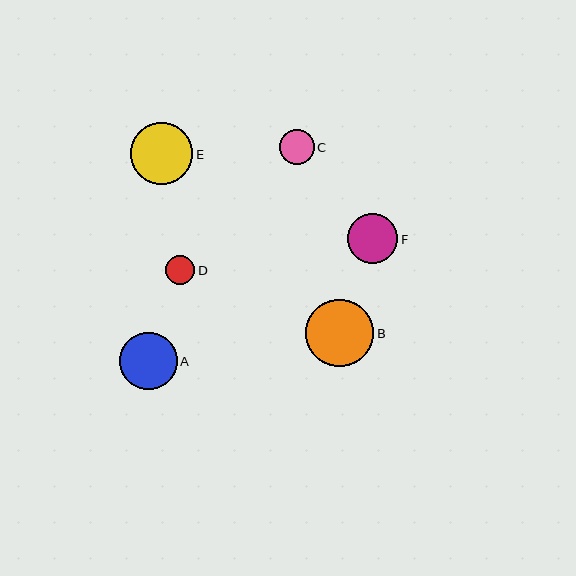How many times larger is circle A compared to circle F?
Circle A is approximately 1.2 times the size of circle F.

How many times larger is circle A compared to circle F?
Circle A is approximately 1.2 times the size of circle F.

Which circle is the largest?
Circle B is the largest with a size of approximately 68 pixels.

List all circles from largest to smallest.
From largest to smallest: B, E, A, F, C, D.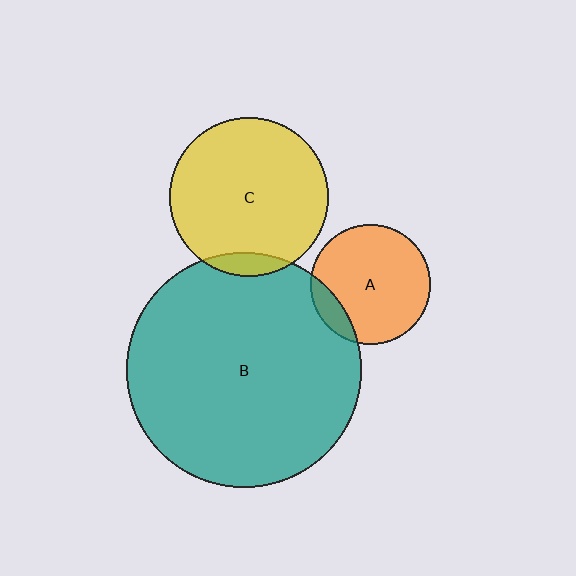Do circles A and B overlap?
Yes.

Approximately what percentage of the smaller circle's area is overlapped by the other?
Approximately 15%.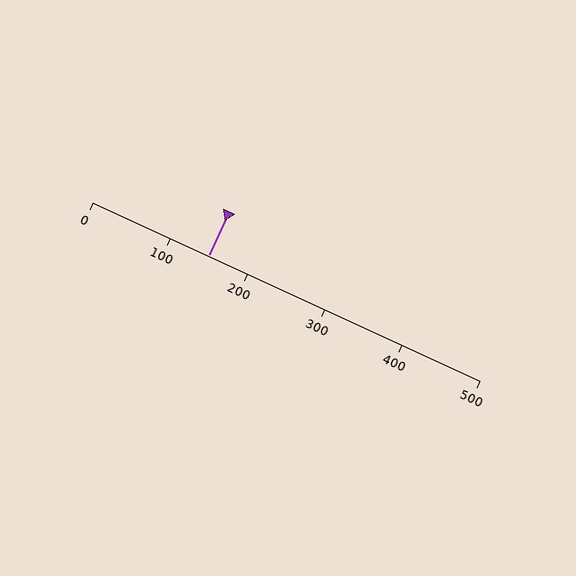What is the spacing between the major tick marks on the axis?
The major ticks are spaced 100 apart.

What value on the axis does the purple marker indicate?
The marker indicates approximately 150.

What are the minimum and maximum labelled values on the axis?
The axis runs from 0 to 500.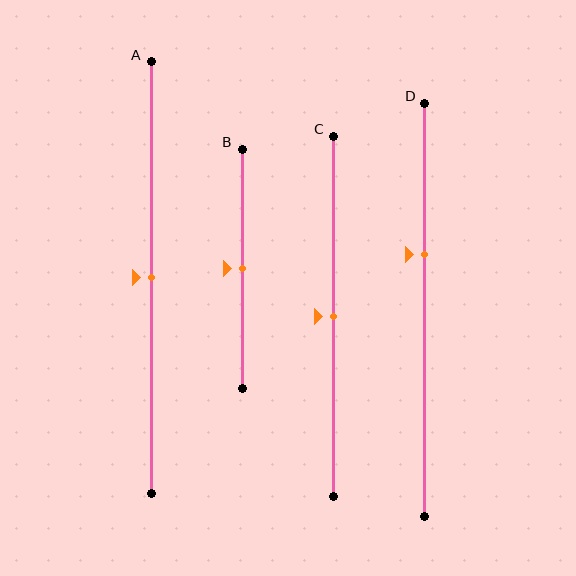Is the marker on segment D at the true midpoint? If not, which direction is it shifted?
No, the marker on segment D is shifted upward by about 13% of the segment length.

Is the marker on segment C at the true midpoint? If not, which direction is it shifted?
Yes, the marker on segment C is at the true midpoint.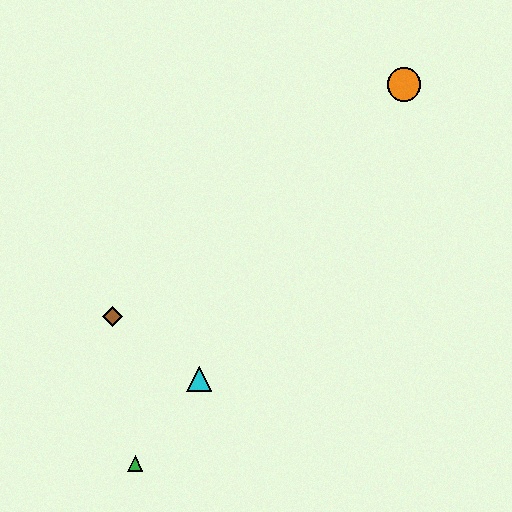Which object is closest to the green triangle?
The cyan triangle is closest to the green triangle.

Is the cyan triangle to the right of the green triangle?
Yes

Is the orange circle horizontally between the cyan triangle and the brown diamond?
No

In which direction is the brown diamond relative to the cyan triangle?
The brown diamond is to the left of the cyan triangle.